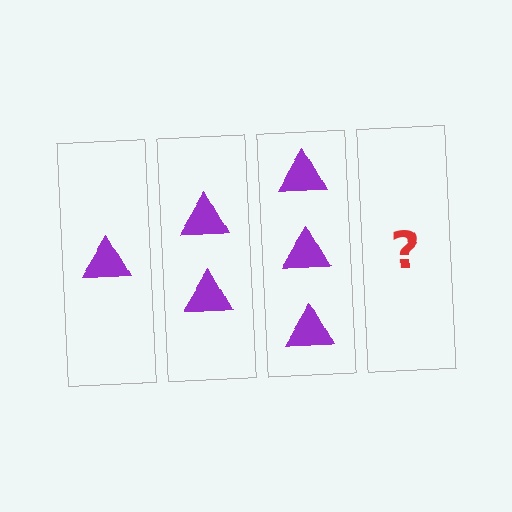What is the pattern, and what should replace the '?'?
The pattern is that each step adds one more triangle. The '?' should be 4 triangles.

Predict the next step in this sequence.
The next step is 4 triangles.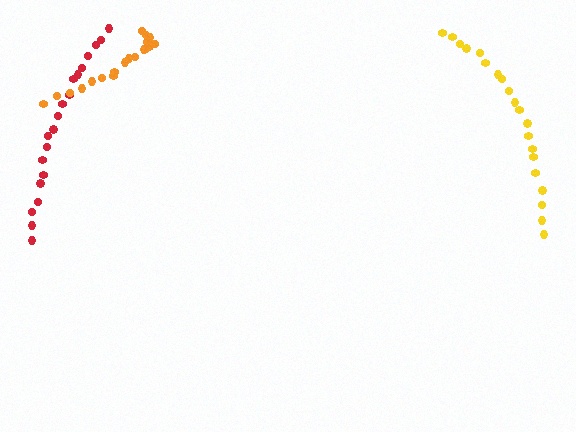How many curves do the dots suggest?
There are 3 distinct paths.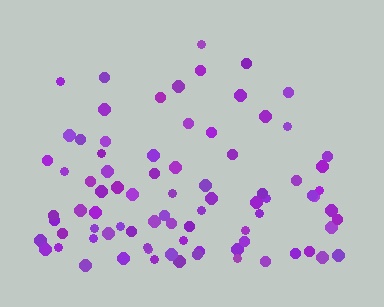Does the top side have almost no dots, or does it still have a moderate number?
Still a moderate number, just noticeably fewer than the bottom.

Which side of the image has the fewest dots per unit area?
The top.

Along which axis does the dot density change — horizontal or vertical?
Vertical.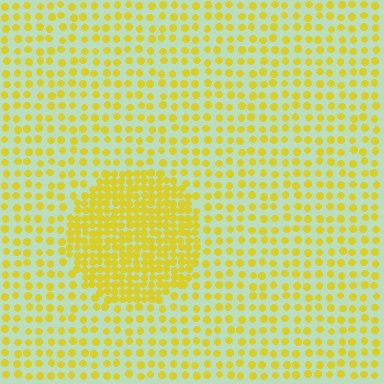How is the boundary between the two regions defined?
The boundary is defined by a change in element density (approximately 2.3x ratio). All elements are the same color, size, and shape.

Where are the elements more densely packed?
The elements are more densely packed inside the circle boundary.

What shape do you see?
I see a circle.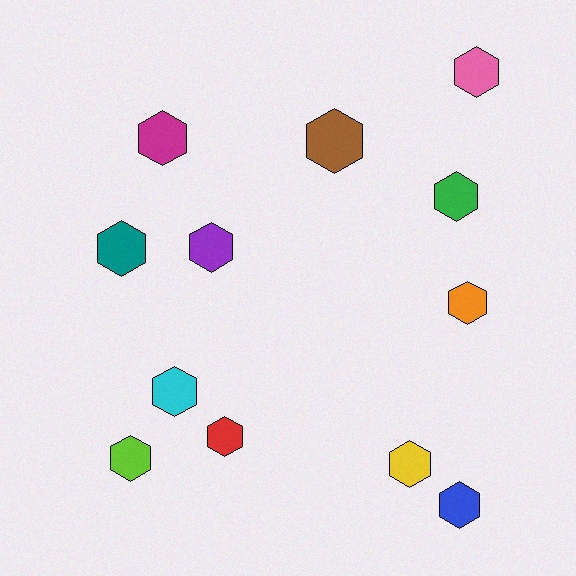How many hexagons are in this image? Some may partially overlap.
There are 12 hexagons.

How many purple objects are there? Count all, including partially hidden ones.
There is 1 purple object.